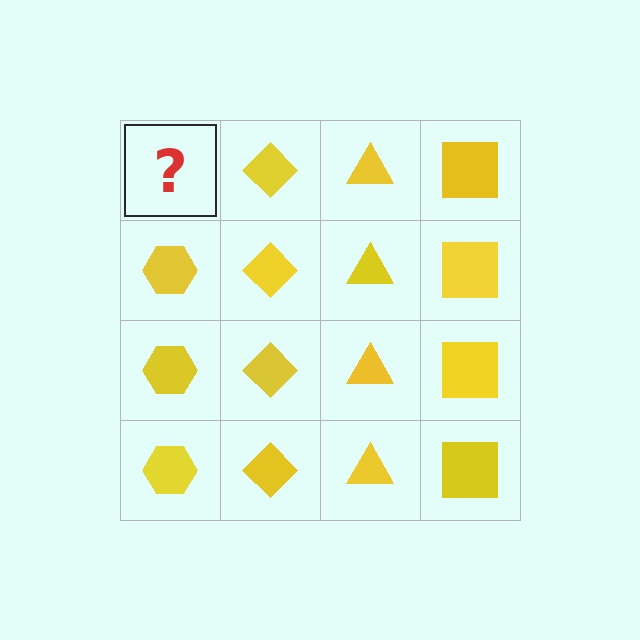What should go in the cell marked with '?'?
The missing cell should contain a yellow hexagon.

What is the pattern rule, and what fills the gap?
The rule is that each column has a consistent shape. The gap should be filled with a yellow hexagon.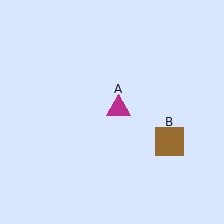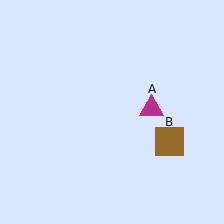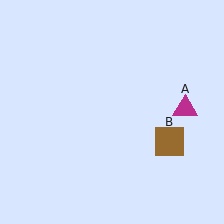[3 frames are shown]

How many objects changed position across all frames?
1 object changed position: magenta triangle (object A).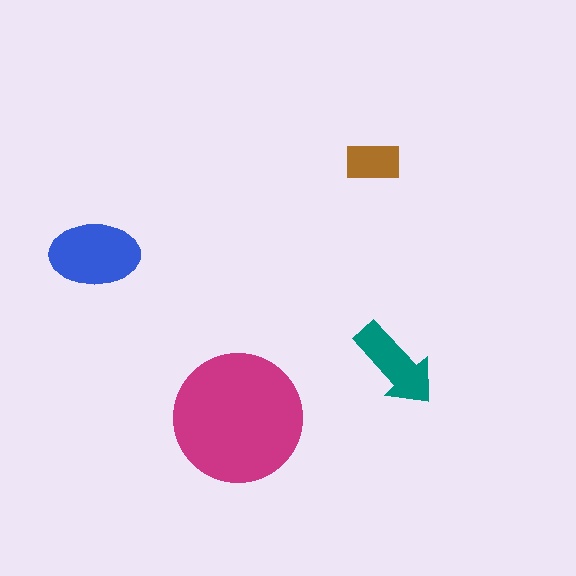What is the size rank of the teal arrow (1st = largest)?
3rd.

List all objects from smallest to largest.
The brown rectangle, the teal arrow, the blue ellipse, the magenta circle.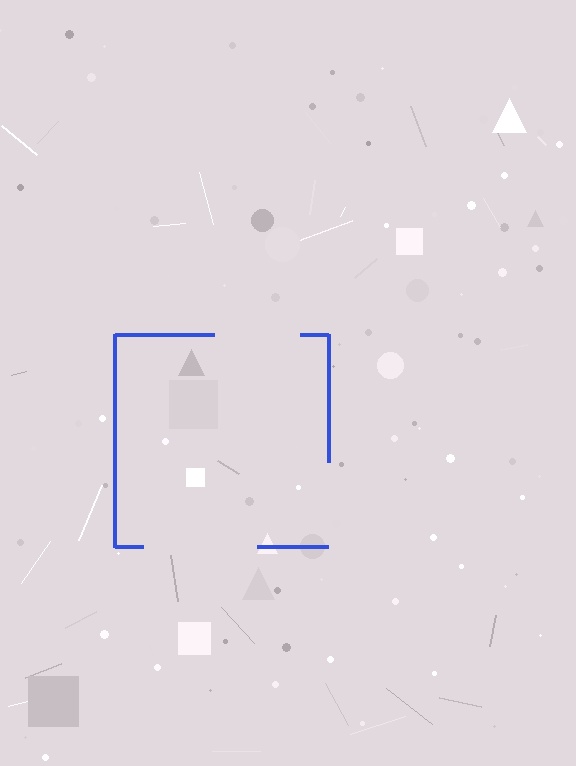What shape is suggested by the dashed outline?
The dashed outline suggests a square.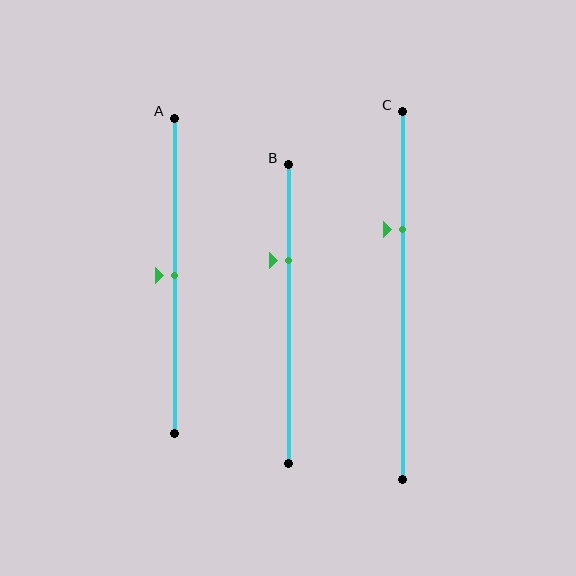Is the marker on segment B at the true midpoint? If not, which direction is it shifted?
No, the marker on segment B is shifted upward by about 18% of the segment length.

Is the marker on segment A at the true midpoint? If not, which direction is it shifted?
Yes, the marker on segment A is at the true midpoint.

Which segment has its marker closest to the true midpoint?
Segment A has its marker closest to the true midpoint.